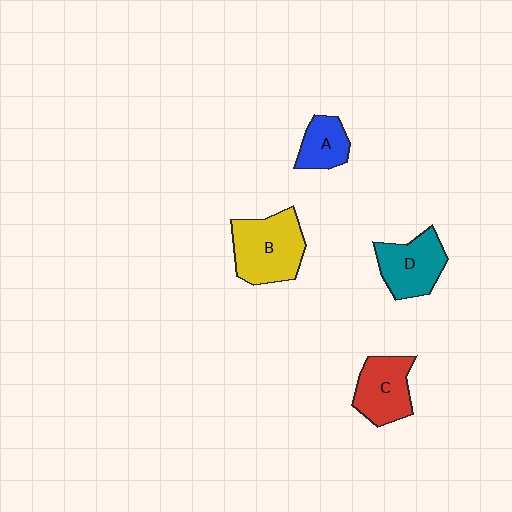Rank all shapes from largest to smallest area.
From largest to smallest: B (yellow), D (teal), C (red), A (blue).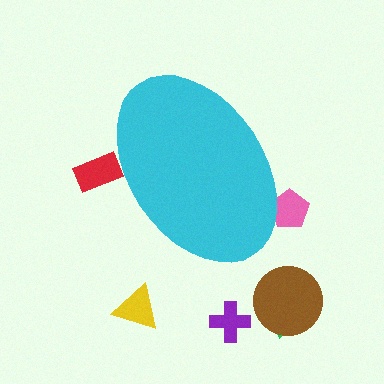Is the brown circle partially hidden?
No, the brown circle is fully visible.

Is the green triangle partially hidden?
No, the green triangle is fully visible.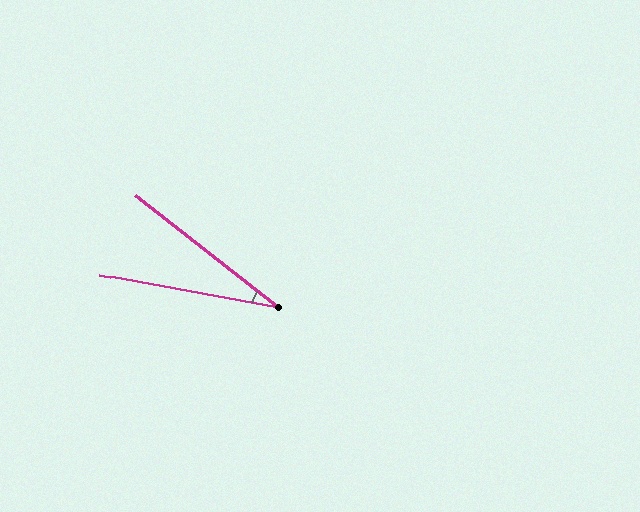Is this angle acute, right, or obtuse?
It is acute.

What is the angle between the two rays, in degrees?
Approximately 28 degrees.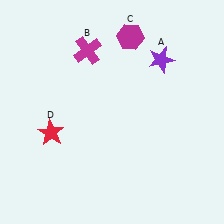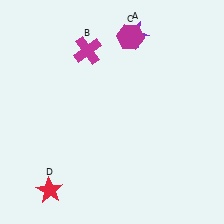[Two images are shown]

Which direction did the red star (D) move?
The red star (D) moved down.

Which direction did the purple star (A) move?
The purple star (A) moved left.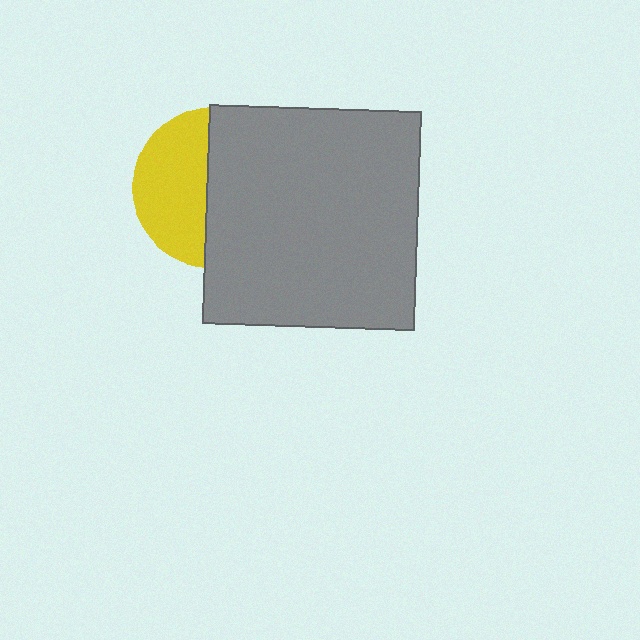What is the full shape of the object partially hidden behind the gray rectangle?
The partially hidden object is a yellow circle.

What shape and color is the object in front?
The object in front is a gray rectangle.